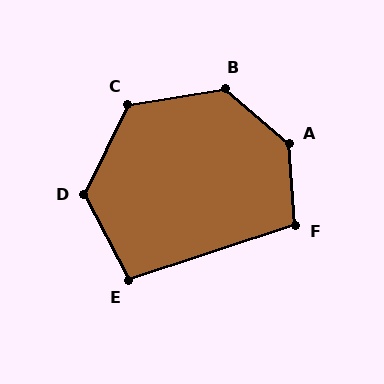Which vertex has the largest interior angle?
A, at approximately 135 degrees.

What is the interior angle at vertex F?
Approximately 104 degrees (obtuse).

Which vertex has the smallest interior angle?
E, at approximately 99 degrees.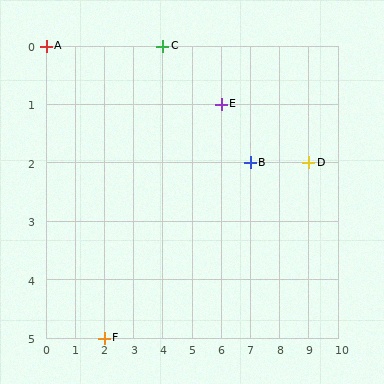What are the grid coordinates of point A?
Point A is at grid coordinates (0, 0).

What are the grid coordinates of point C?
Point C is at grid coordinates (4, 0).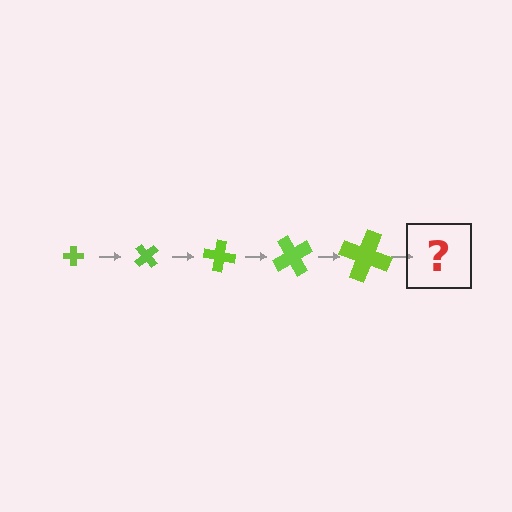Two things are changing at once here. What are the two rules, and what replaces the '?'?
The two rules are that the cross grows larger each step and it rotates 50 degrees each step. The '?' should be a cross, larger than the previous one and rotated 250 degrees from the start.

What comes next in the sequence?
The next element should be a cross, larger than the previous one and rotated 250 degrees from the start.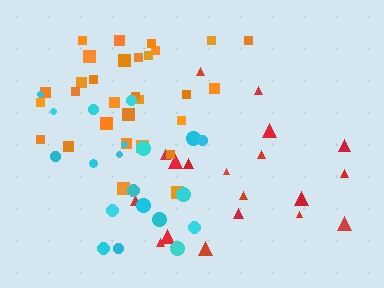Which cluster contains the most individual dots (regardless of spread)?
Orange (30).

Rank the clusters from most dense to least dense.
orange, cyan, red.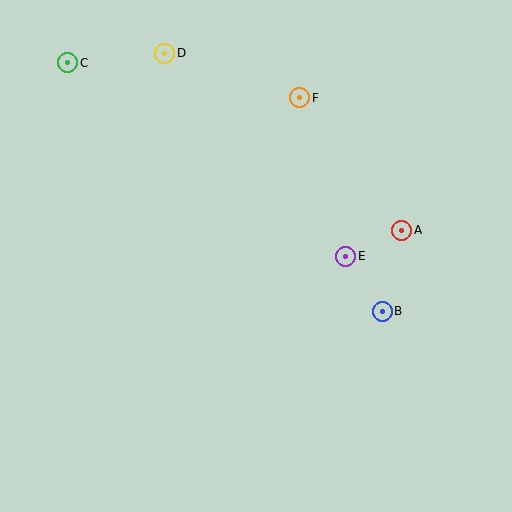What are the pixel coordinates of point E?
Point E is at (346, 256).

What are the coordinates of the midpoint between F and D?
The midpoint between F and D is at (232, 76).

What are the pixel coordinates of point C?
Point C is at (68, 63).